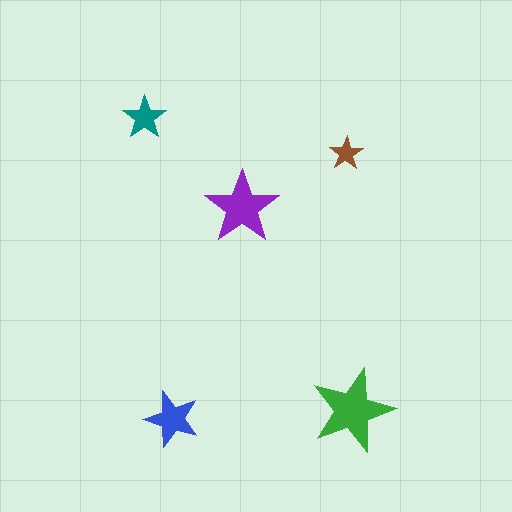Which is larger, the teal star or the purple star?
The purple one.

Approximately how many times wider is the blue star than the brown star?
About 1.5 times wider.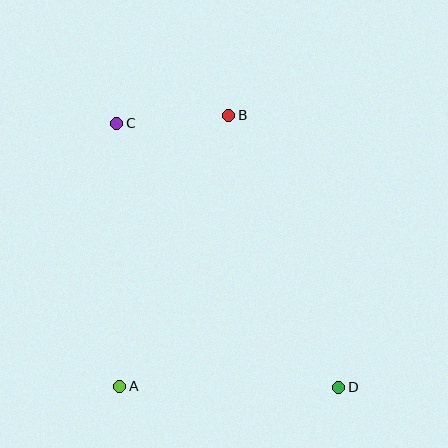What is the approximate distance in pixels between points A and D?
The distance between A and D is approximately 219 pixels.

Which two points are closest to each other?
Points B and C are closest to each other.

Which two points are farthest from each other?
Points C and D are farthest from each other.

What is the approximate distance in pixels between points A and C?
The distance between A and C is approximately 263 pixels.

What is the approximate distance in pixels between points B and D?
The distance between B and D is approximately 294 pixels.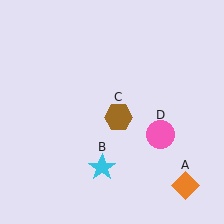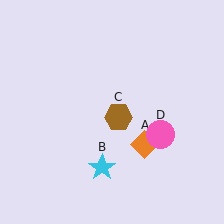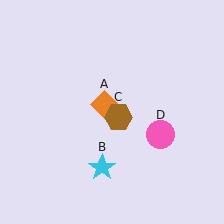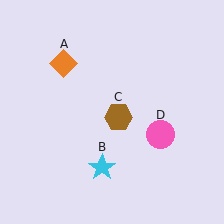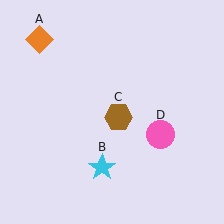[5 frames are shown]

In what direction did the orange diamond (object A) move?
The orange diamond (object A) moved up and to the left.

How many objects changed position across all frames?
1 object changed position: orange diamond (object A).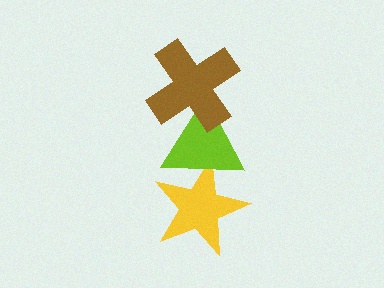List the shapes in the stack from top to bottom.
From top to bottom: the brown cross, the lime triangle, the yellow star.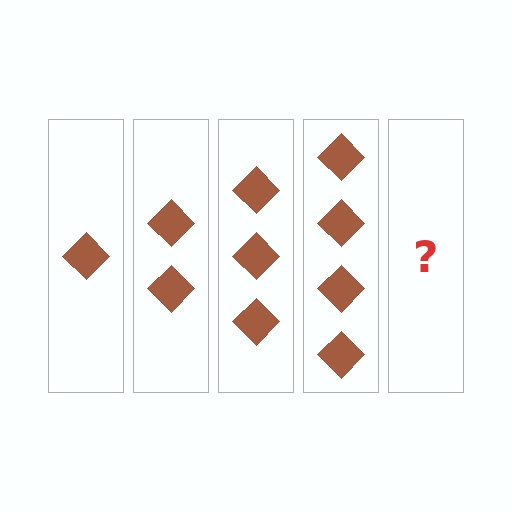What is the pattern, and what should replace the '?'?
The pattern is that each step adds one more diamond. The '?' should be 5 diamonds.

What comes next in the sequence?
The next element should be 5 diamonds.